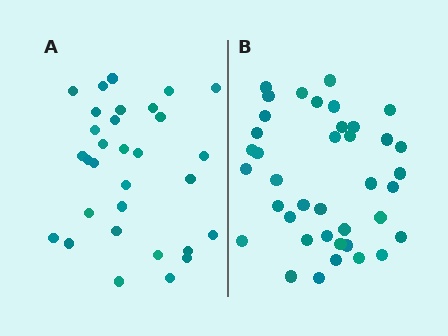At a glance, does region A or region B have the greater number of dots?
Region B (the right region) has more dots.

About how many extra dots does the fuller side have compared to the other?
Region B has roughly 8 or so more dots than region A.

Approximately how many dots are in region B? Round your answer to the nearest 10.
About 40 dots. (The exact count is 39, which rounds to 40.)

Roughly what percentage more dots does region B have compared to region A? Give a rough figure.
About 25% more.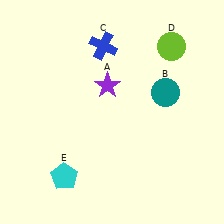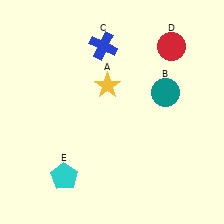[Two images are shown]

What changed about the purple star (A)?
In Image 1, A is purple. In Image 2, it changed to yellow.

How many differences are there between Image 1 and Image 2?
There are 2 differences between the two images.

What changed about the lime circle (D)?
In Image 1, D is lime. In Image 2, it changed to red.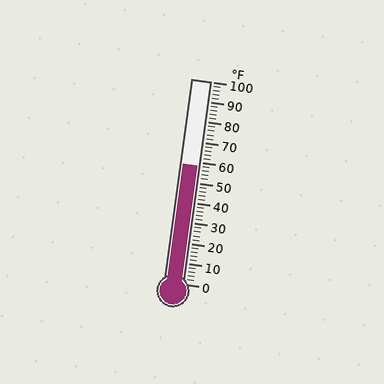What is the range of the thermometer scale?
The thermometer scale ranges from 0°F to 100°F.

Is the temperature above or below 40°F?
The temperature is above 40°F.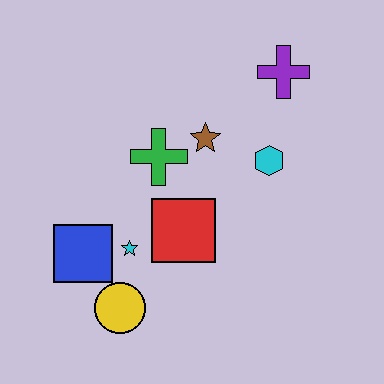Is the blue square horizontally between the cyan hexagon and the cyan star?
No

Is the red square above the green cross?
No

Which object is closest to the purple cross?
The cyan hexagon is closest to the purple cross.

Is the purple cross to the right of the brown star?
Yes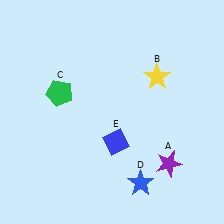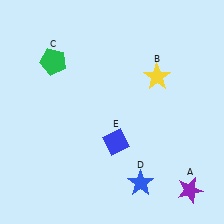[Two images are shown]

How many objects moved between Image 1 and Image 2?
2 objects moved between the two images.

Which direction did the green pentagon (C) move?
The green pentagon (C) moved up.